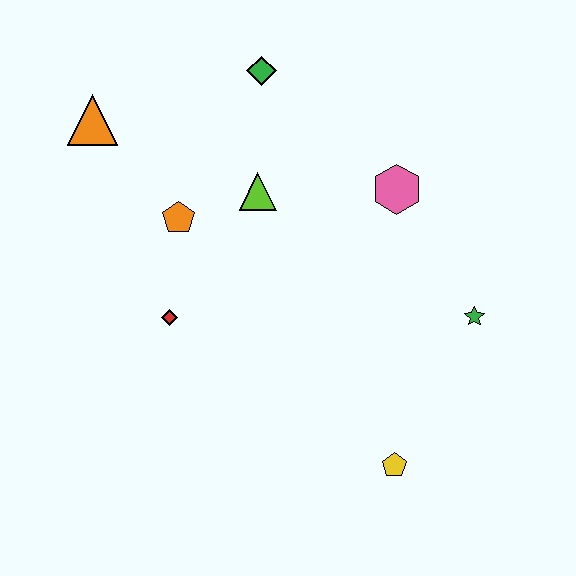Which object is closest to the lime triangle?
The orange pentagon is closest to the lime triangle.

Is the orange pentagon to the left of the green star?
Yes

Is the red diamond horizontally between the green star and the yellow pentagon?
No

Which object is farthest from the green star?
The orange triangle is farthest from the green star.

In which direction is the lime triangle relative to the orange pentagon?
The lime triangle is to the right of the orange pentagon.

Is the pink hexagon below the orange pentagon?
No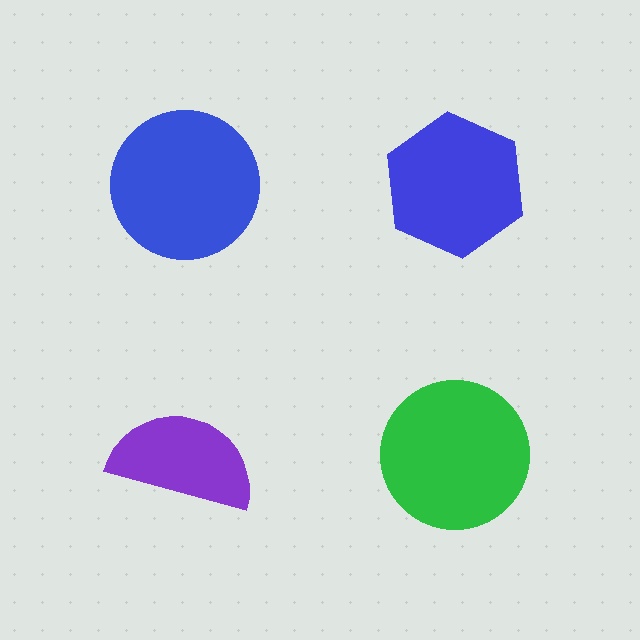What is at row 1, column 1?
A blue circle.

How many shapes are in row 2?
2 shapes.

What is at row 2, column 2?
A green circle.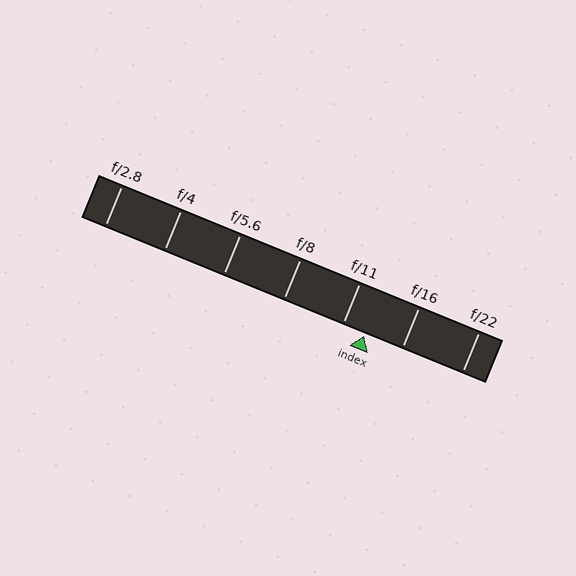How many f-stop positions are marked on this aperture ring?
There are 7 f-stop positions marked.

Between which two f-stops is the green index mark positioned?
The index mark is between f/11 and f/16.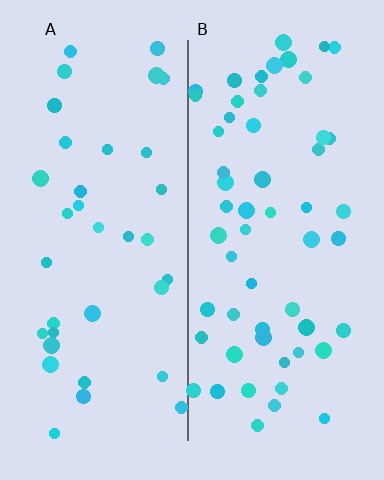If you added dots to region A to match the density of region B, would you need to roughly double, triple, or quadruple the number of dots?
Approximately double.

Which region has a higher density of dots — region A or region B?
B (the right).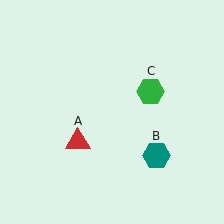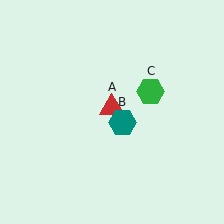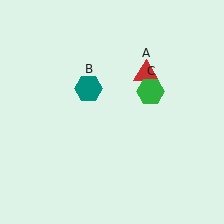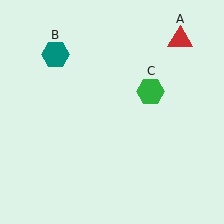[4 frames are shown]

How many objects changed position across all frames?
2 objects changed position: red triangle (object A), teal hexagon (object B).